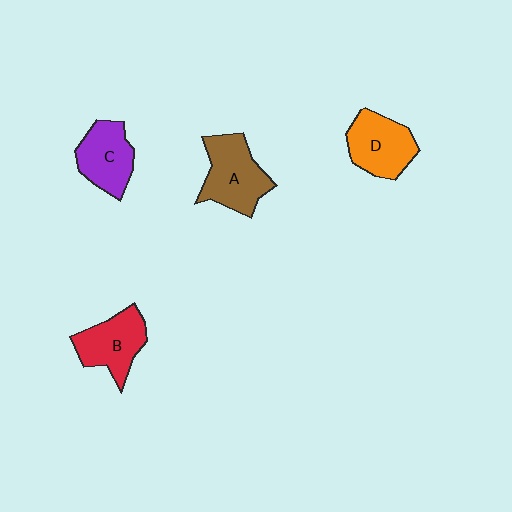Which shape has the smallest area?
Shape C (purple).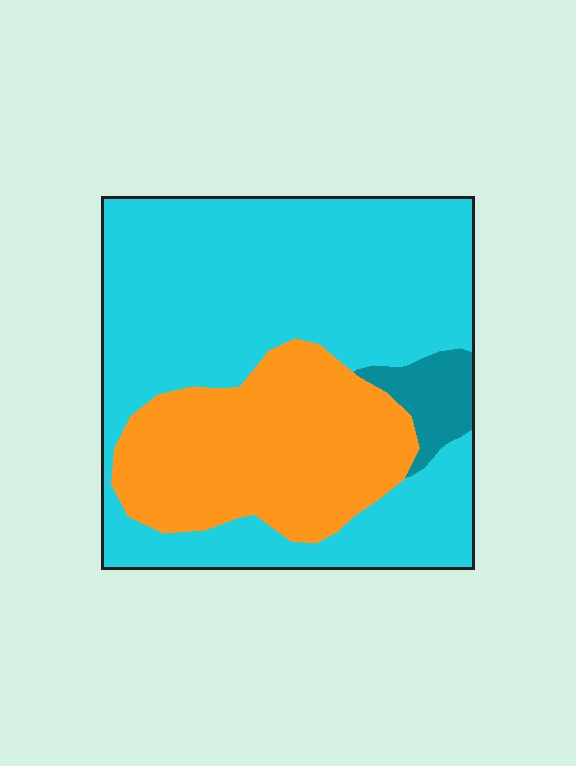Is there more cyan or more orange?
Cyan.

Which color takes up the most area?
Cyan, at roughly 65%.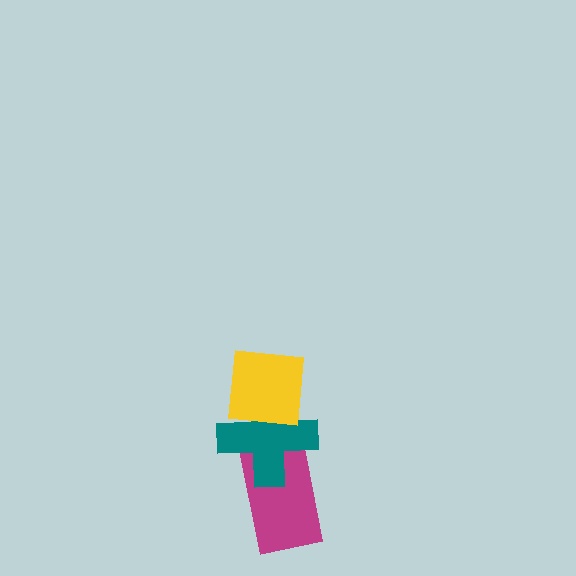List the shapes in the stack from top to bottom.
From top to bottom: the yellow square, the teal cross, the magenta rectangle.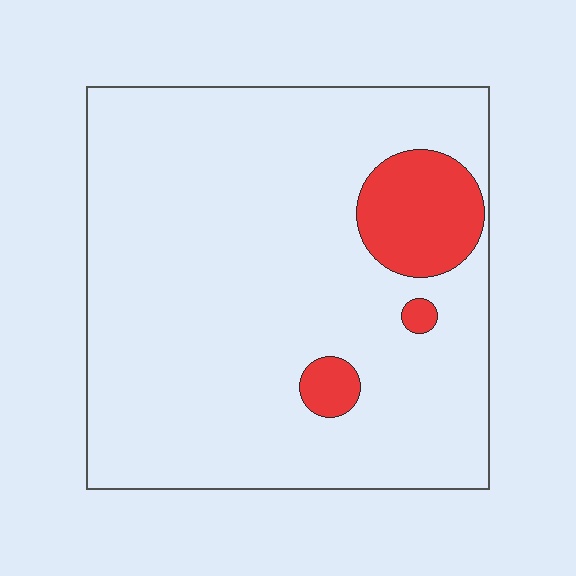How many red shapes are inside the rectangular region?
3.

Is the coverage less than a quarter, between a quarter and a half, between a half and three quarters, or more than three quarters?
Less than a quarter.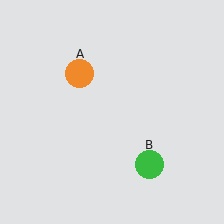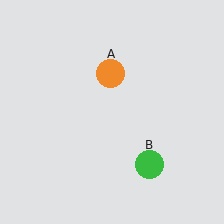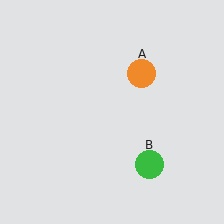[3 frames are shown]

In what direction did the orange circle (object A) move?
The orange circle (object A) moved right.